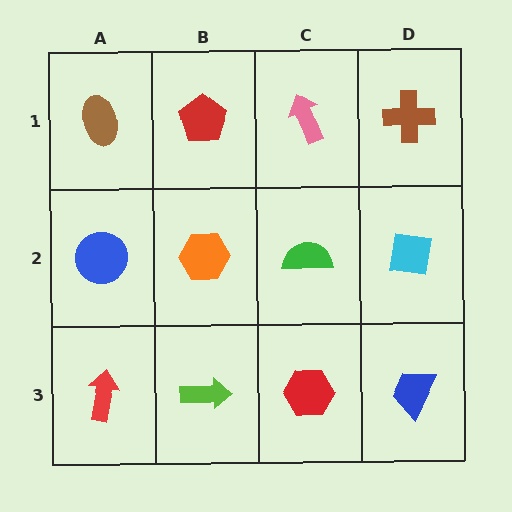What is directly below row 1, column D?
A cyan square.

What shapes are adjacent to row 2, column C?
A pink arrow (row 1, column C), a red hexagon (row 3, column C), an orange hexagon (row 2, column B), a cyan square (row 2, column D).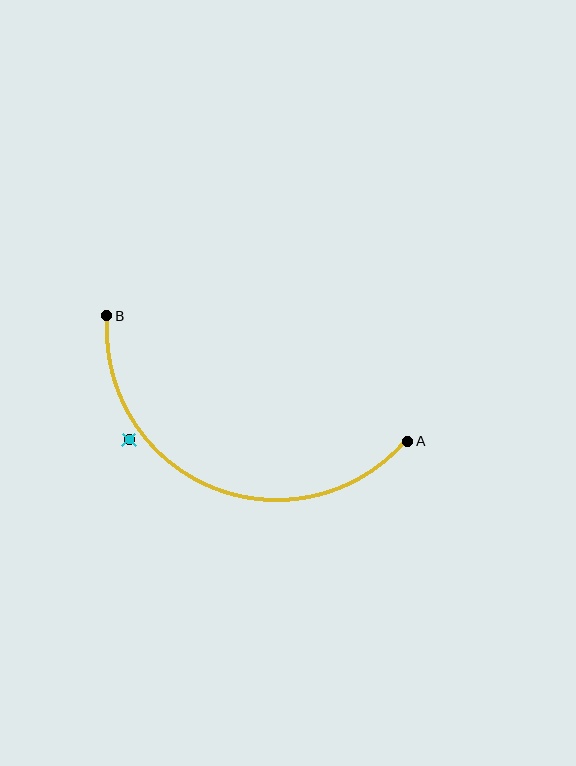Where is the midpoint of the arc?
The arc midpoint is the point on the curve farthest from the straight line joining A and B. It sits below that line.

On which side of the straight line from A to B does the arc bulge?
The arc bulges below the straight line connecting A and B.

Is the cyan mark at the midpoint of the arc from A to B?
No — the cyan mark does not lie on the arc at all. It sits slightly outside the curve.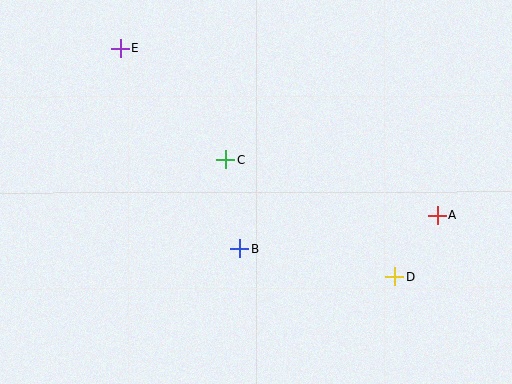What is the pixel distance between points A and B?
The distance between A and B is 201 pixels.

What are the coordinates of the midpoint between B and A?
The midpoint between B and A is at (339, 232).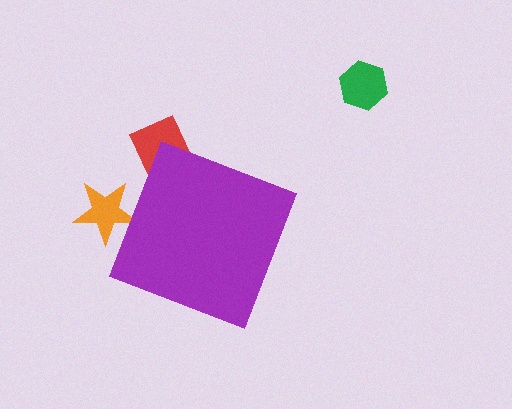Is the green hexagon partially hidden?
No, the green hexagon is fully visible.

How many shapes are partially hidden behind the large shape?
2 shapes are partially hidden.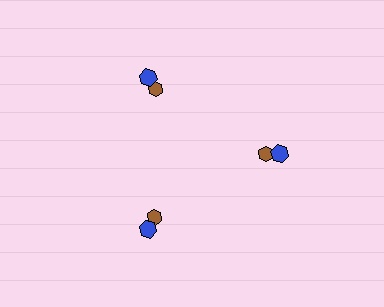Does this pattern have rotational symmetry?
Yes, this pattern has 3-fold rotational symmetry. It looks the same after rotating 120 degrees around the center.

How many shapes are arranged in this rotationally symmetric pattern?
There are 6 shapes, arranged in 3 groups of 2.